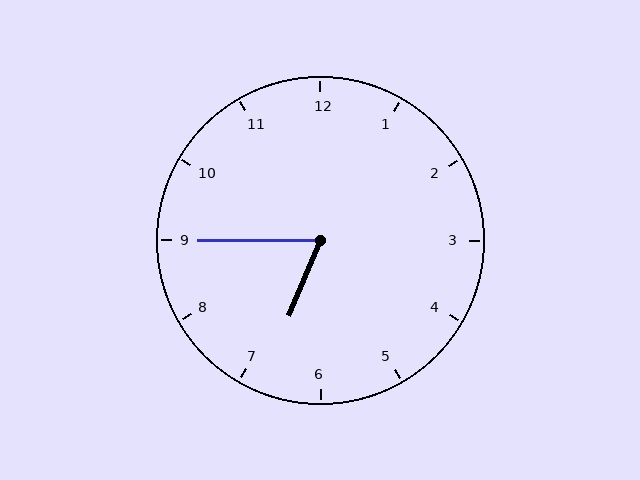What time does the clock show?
6:45.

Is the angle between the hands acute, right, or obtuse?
It is acute.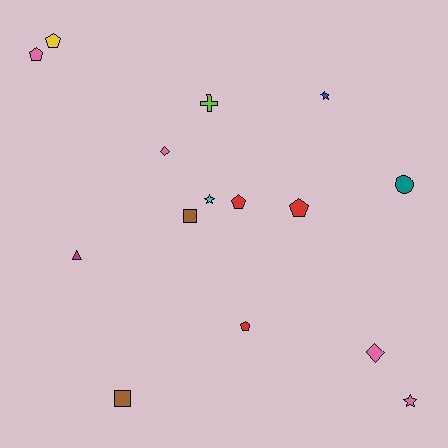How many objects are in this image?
There are 15 objects.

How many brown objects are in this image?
There are 2 brown objects.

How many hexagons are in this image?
There are no hexagons.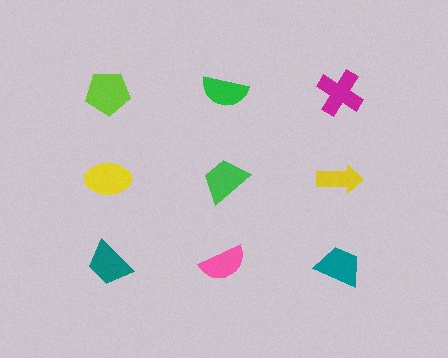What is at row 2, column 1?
A yellow ellipse.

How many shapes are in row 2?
3 shapes.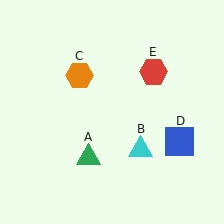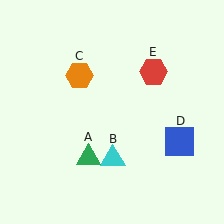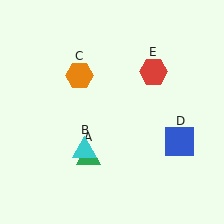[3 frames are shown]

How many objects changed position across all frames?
1 object changed position: cyan triangle (object B).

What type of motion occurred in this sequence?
The cyan triangle (object B) rotated clockwise around the center of the scene.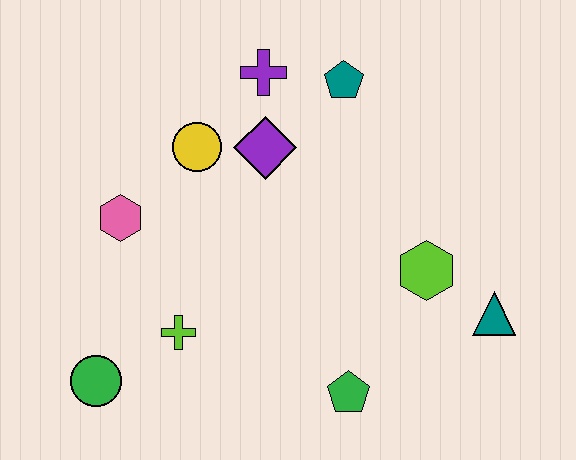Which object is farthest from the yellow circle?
The teal triangle is farthest from the yellow circle.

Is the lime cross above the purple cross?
No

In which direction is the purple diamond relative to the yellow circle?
The purple diamond is to the right of the yellow circle.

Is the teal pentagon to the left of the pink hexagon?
No